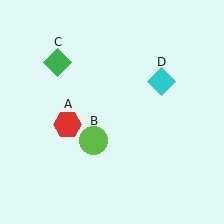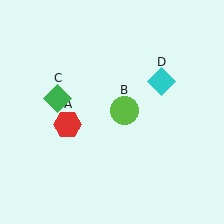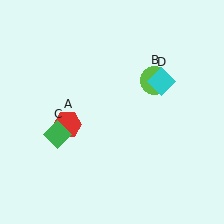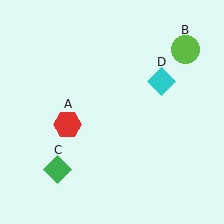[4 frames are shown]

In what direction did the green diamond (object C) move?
The green diamond (object C) moved down.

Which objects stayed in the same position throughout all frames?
Red hexagon (object A) and cyan diamond (object D) remained stationary.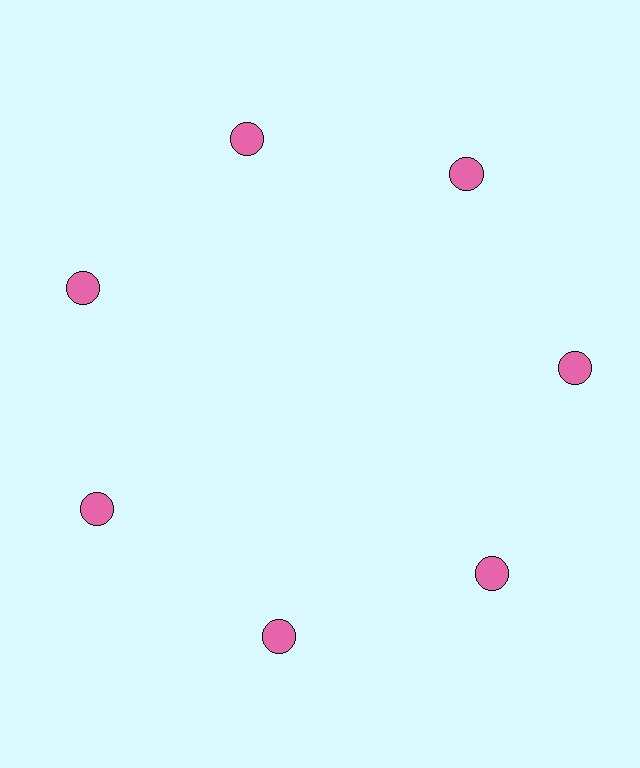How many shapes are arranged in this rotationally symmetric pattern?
There are 7 shapes, arranged in 7 groups of 1.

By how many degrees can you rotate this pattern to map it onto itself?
The pattern maps onto itself every 51 degrees of rotation.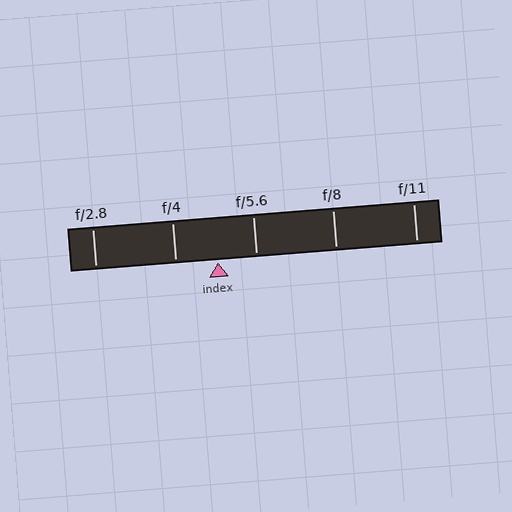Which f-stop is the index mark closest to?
The index mark is closest to f/5.6.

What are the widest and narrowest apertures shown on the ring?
The widest aperture shown is f/2.8 and the narrowest is f/11.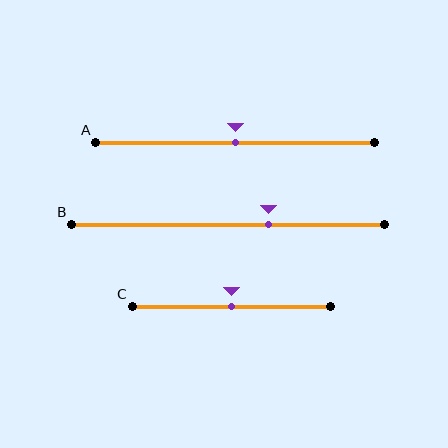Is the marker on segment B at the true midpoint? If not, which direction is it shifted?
No, the marker on segment B is shifted to the right by about 13% of the segment length.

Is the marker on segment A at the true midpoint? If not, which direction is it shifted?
Yes, the marker on segment A is at the true midpoint.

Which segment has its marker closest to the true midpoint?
Segment A has its marker closest to the true midpoint.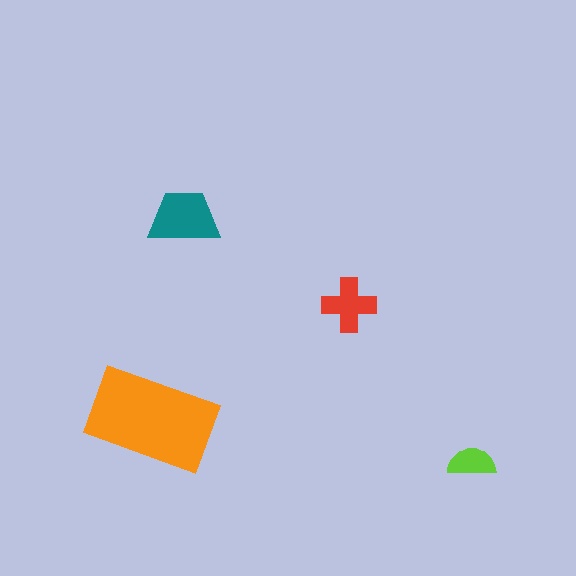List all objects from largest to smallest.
The orange rectangle, the teal trapezoid, the red cross, the lime semicircle.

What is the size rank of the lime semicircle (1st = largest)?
4th.